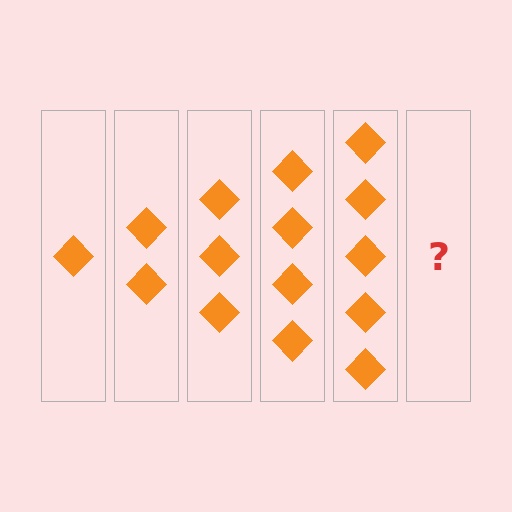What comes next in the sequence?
The next element should be 6 diamonds.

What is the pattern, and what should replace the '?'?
The pattern is that each step adds one more diamond. The '?' should be 6 diamonds.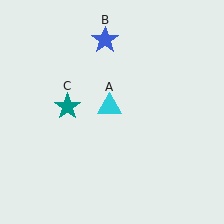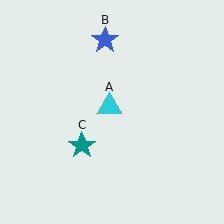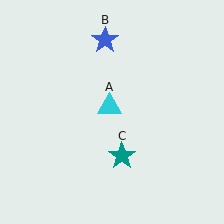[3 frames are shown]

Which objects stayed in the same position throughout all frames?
Cyan triangle (object A) and blue star (object B) remained stationary.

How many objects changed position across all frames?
1 object changed position: teal star (object C).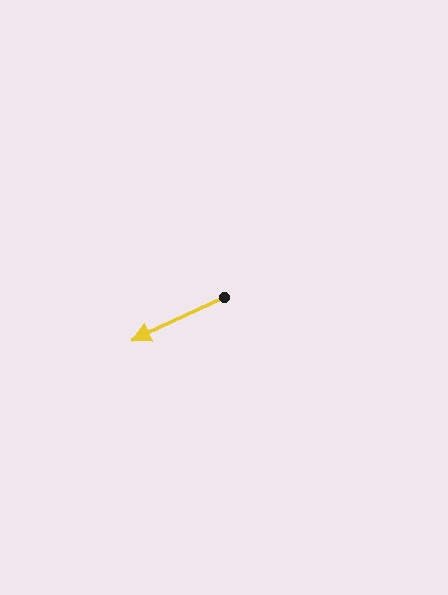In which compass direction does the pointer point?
Southwest.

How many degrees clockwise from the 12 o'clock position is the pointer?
Approximately 245 degrees.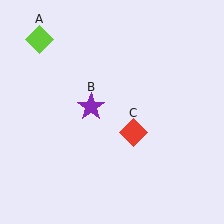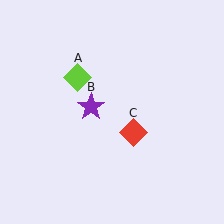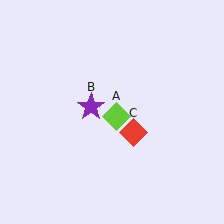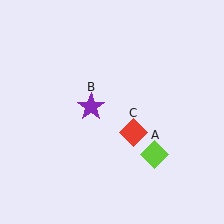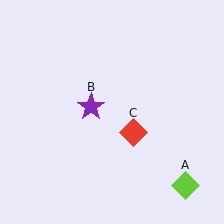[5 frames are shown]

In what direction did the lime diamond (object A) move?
The lime diamond (object A) moved down and to the right.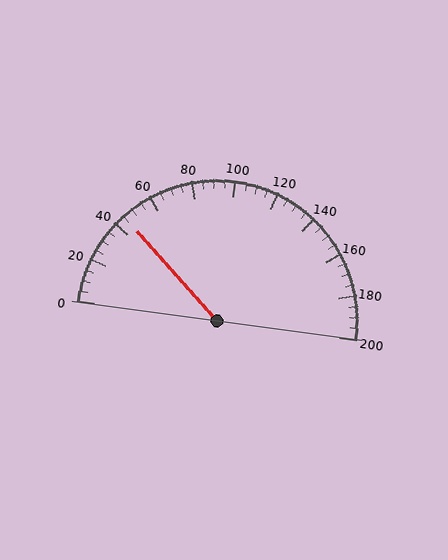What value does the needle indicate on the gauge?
The needle indicates approximately 45.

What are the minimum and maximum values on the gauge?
The gauge ranges from 0 to 200.